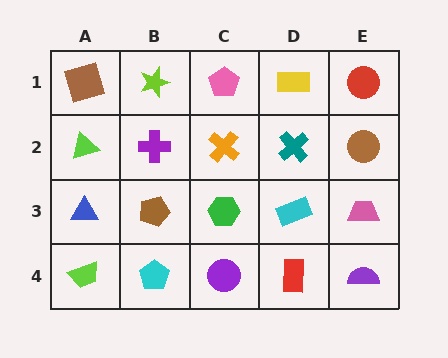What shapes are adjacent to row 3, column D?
A teal cross (row 2, column D), a red rectangle (row 4, column D), a green hexagon (row 3, column C), a pink trapezoid (row 3, column E).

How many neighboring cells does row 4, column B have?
3.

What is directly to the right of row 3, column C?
A cyan rectangle.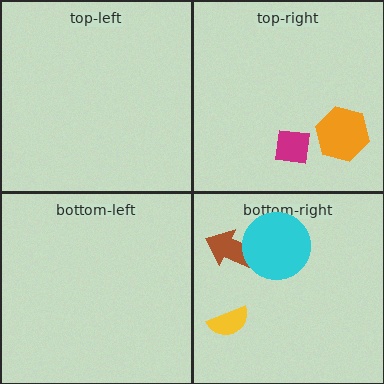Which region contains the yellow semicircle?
The bottom-right region.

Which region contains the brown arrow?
The bottom-right region.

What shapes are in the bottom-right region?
The brown arrow, the yellow semicircle, the cyan circle.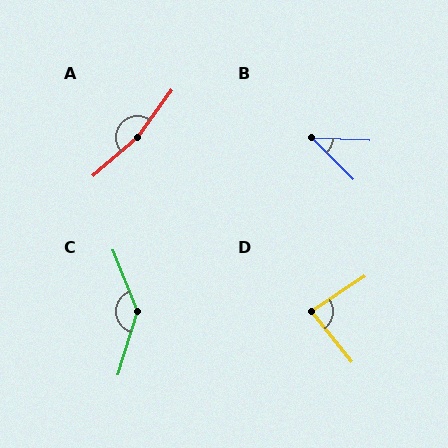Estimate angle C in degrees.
Approximately 142 degrees.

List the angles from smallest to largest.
B (43°), D (85°), C (142°), A (167°).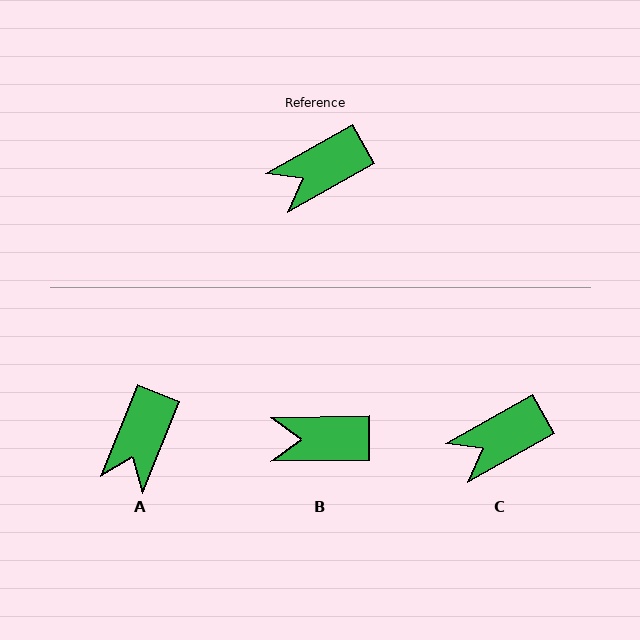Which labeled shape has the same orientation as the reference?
C.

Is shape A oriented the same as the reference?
No, it is off by about 39 degrees.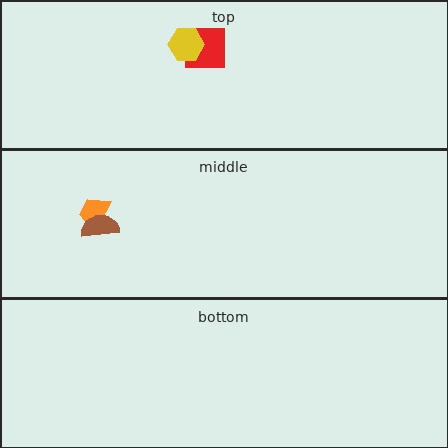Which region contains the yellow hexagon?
The top region.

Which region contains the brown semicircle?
The middle region.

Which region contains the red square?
The top region.